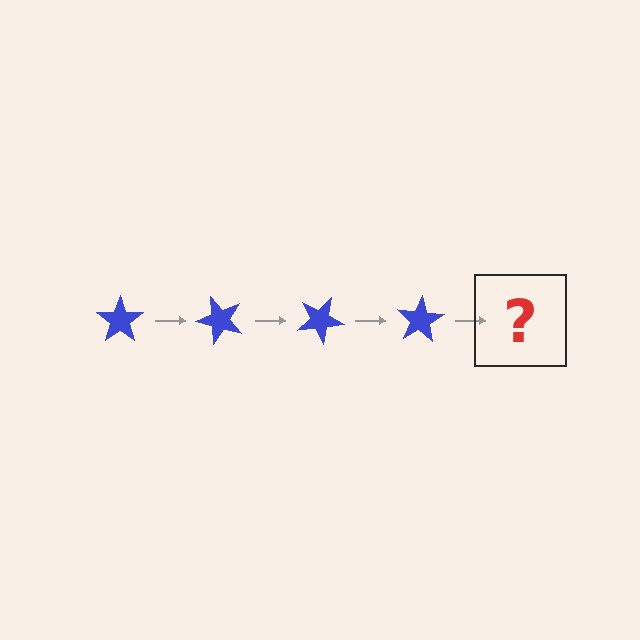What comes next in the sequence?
The next element should be a blue star rotated 200 degrees.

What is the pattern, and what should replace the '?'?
The pattern is that the star rotates 50 degrees each step. The '?' should be a blue star rotated 200 degrees.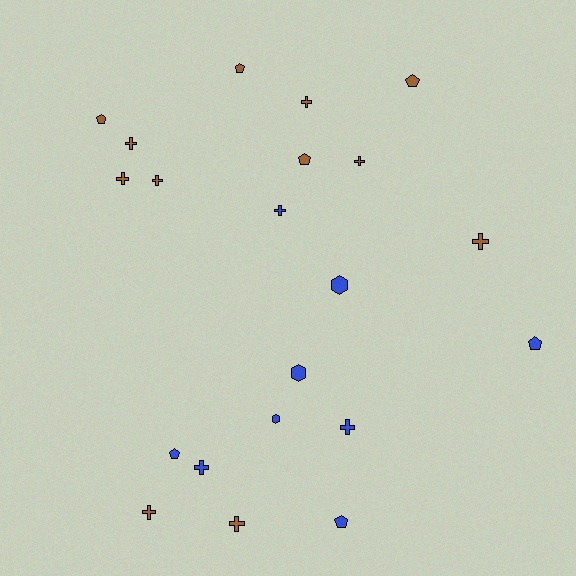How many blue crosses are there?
There are 3 blue crosses.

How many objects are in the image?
There are 21 objects.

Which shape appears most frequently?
Cross, with 11 objects.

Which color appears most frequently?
Brown, with 12 objects.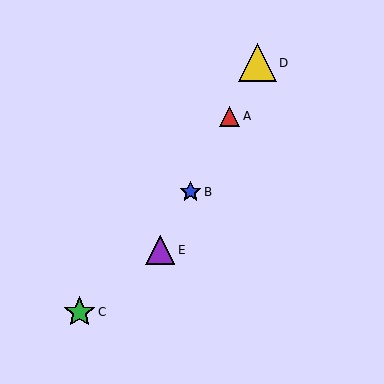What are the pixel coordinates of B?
Object B is at (190, 192).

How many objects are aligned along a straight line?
4 objects (A, B, D, E) are aligned along a straight line.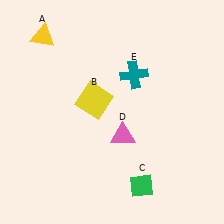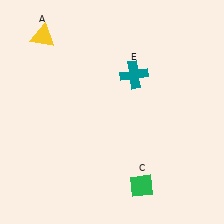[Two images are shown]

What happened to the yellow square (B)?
The yellow square (B) was removed in Image 2. It was in the top-left area of Image 1.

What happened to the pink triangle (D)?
The pink triangle (D) was removed in Image 2. It was in the bottom-right area of Image 1.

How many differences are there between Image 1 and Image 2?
There are 2 differences between the two images.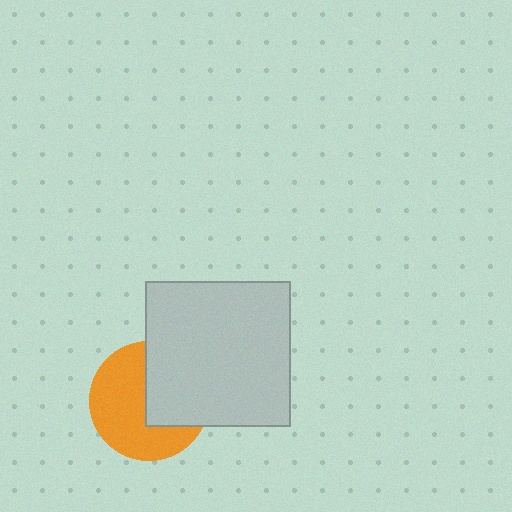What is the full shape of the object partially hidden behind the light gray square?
The partially hidden object is an orange circle.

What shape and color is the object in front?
The object in front is a light gray square.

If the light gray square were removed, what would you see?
You would see the complete orange circle.